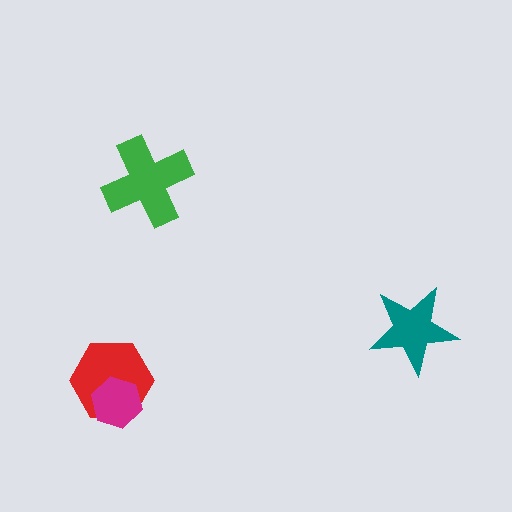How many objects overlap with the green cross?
0 objects overlap with the green cross.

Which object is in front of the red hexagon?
The magenta hexagon is in front of the red hexagon.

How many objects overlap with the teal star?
0 objects overlap with the teal star.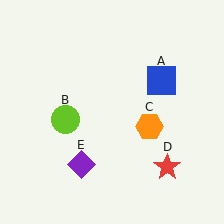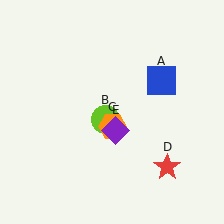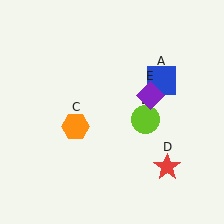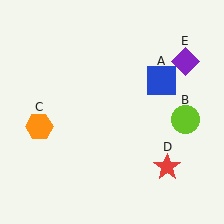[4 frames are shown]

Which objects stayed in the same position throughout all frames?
Blue square (object A) and red star (object D) remained stationary.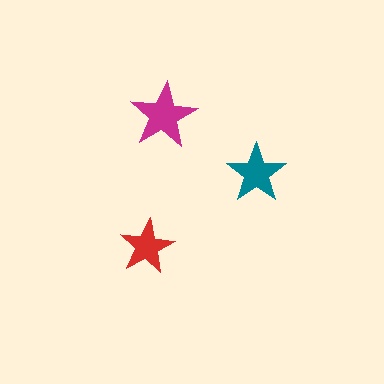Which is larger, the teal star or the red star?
The teal one.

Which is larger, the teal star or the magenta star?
The magenta one.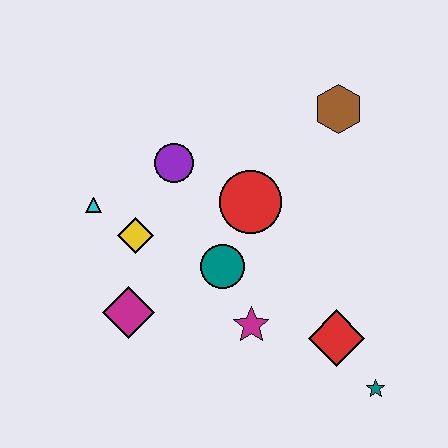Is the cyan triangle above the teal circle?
Yes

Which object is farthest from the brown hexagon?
The magenta diamond is farthest from the brown hexagon.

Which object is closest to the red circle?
The teal circle is closest to the red circle.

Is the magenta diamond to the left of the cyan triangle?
No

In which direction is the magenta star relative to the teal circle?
The magenta star is below the teal circle.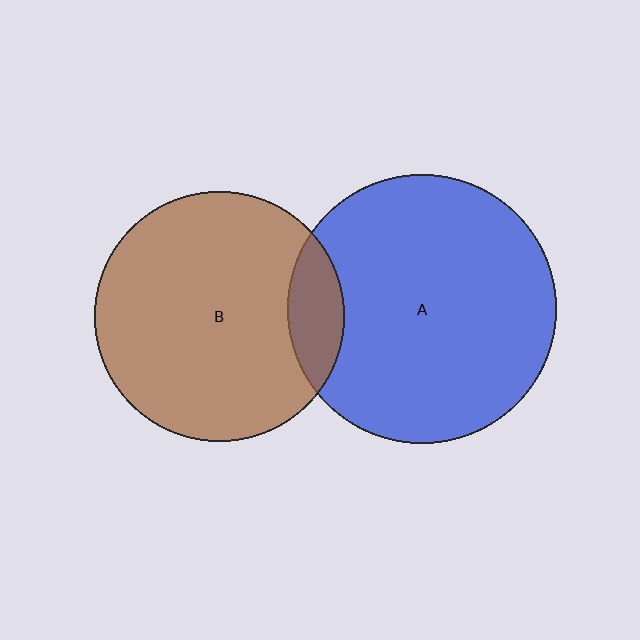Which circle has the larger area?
Circle A (blue).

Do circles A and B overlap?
Yes.